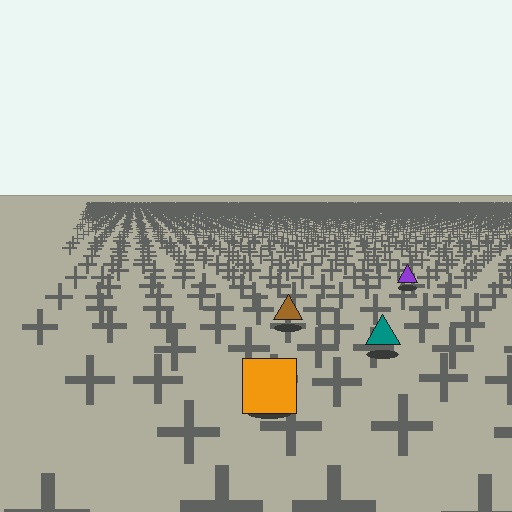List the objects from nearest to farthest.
From nearest to farthest: the orange square, the teal triangle, the brown triangle, the purple triangle.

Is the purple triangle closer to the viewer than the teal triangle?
No. The teal triangle is closer — you can tell from the texture gradient: the ground texture is coarser near it.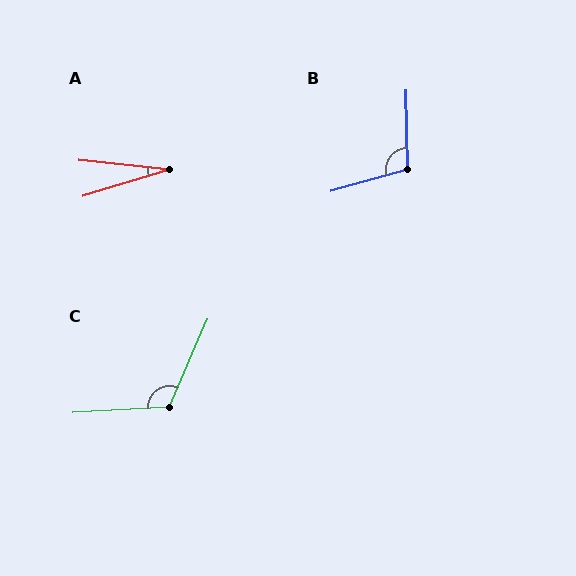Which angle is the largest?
C, at approximately 117 degrees.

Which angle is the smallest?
A, at approximately 23 degrees.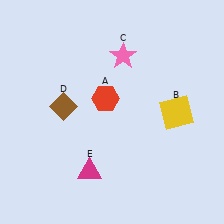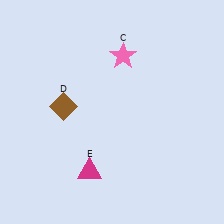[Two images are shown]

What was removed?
The yellow square (B), the red hexagon (A) were removed in Image 2.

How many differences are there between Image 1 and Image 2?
There are 2 differences between the two images.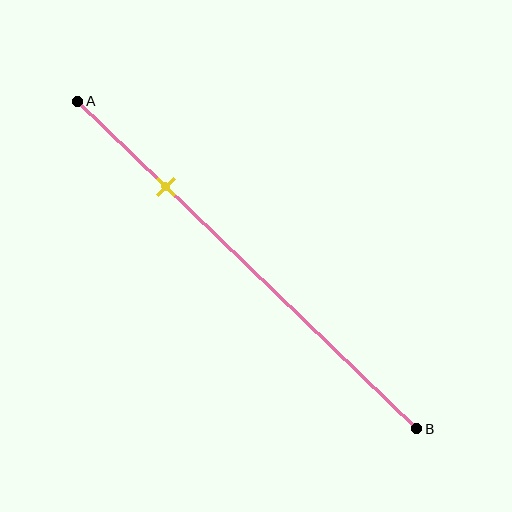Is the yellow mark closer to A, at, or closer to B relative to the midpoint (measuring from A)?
The yellow mark is closer to point A than the midpoint of segment AB.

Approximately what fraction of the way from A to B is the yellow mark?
The yellow mark is approximately 25% of the way from A to B.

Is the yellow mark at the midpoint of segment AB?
No, the mark is at about 25% from A, not at the 50% midpoint.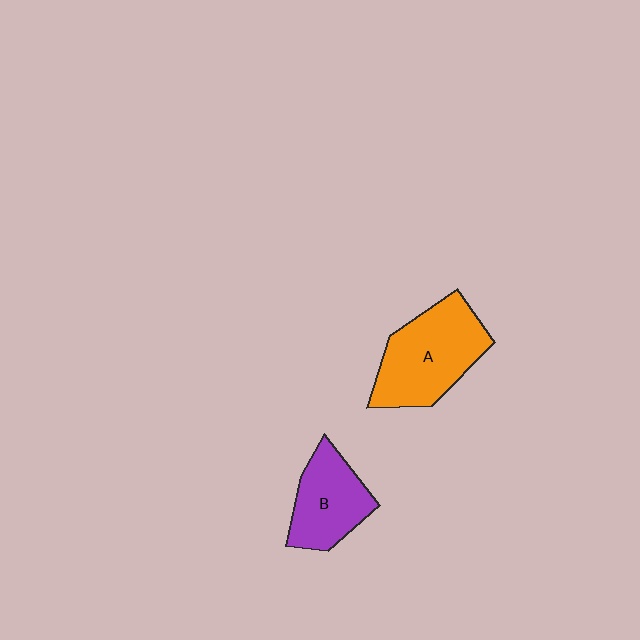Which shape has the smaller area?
Shape B (purple).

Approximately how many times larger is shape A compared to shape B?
Approximately 1.4 times.